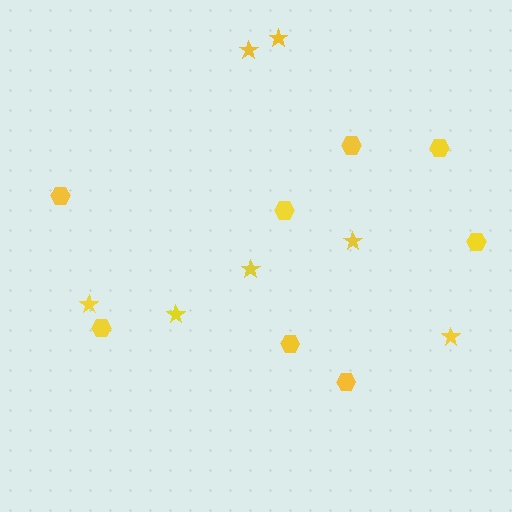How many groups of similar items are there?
There are 2 groups: one group of hexagons (8) and one group of stars (7).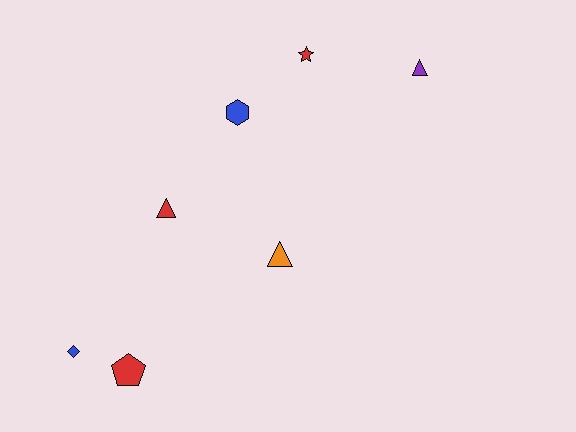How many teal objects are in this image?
There are no teal objects.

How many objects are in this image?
There are 7 objects.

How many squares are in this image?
There are no squares.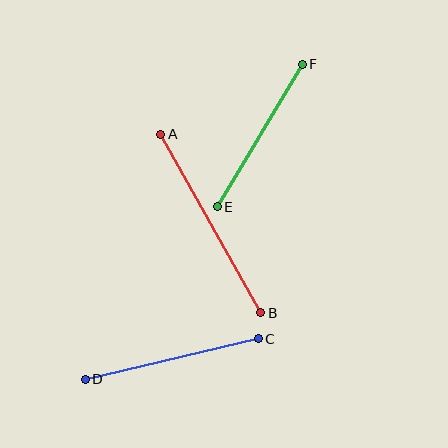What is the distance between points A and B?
The distance is approximately 205 pixels.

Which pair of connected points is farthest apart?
Points A and B are farthest apart.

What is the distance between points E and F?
The distance is approximately 166 pixels.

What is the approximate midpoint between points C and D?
The midpoint is at approximately (172, 359) pixels.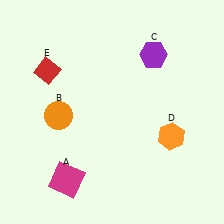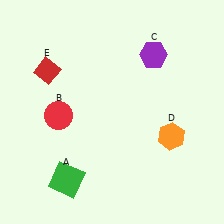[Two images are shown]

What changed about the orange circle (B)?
In Image 1, B is orange. In Image 2, it changed to red.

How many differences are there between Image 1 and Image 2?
There are 2 differences between the two images.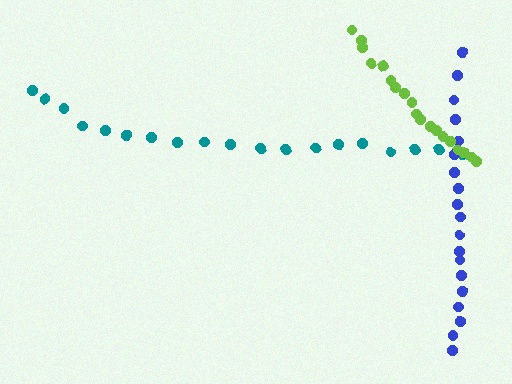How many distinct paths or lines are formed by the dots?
There are 3 distinct paths.